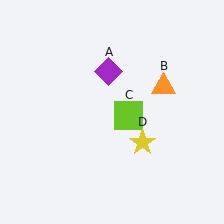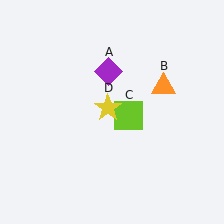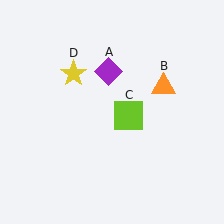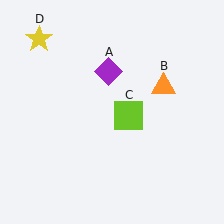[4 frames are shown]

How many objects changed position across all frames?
1 object changed position: yellow star (object D).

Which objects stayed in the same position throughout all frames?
Purple diamond (object A) and orange triangle (object B) and lime square (object C) remained stationary.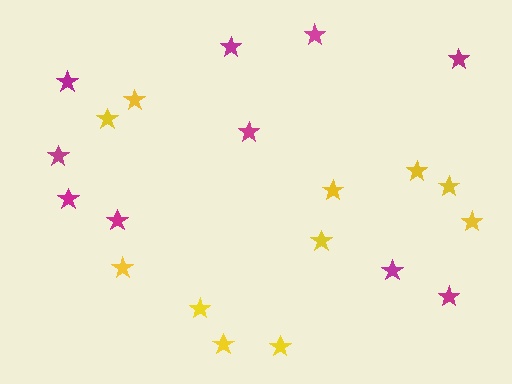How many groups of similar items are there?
There are 2 groups: one group of yellow stars (11) and one group of magenta stars (10).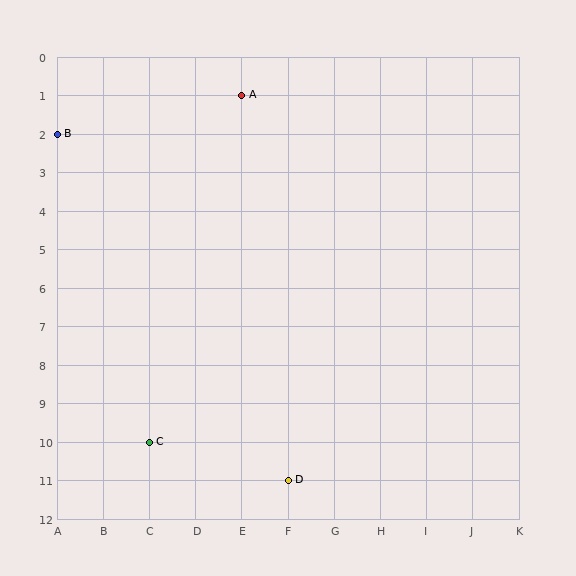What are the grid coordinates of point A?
Point A is at grid coordinates (E, 1).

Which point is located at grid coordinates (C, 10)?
Point C is at (C, 10).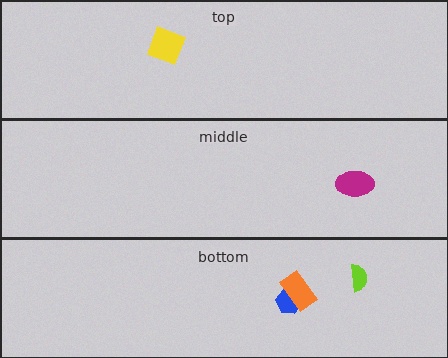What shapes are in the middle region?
The magenta ellipse.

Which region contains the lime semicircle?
The bottom region.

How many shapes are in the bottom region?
3.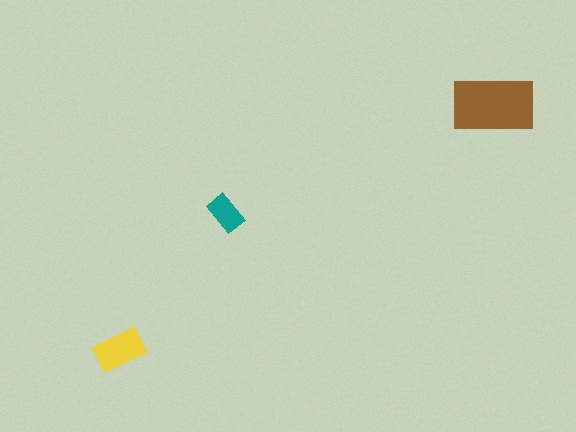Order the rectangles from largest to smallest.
the brown one, the yellow one, the teal one.